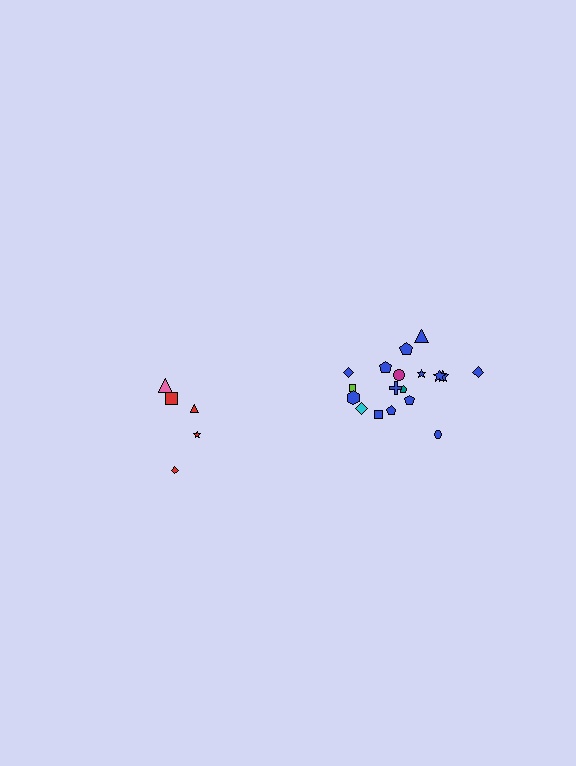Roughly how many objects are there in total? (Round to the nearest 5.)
Roughly 25 objects in total.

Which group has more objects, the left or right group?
The right group.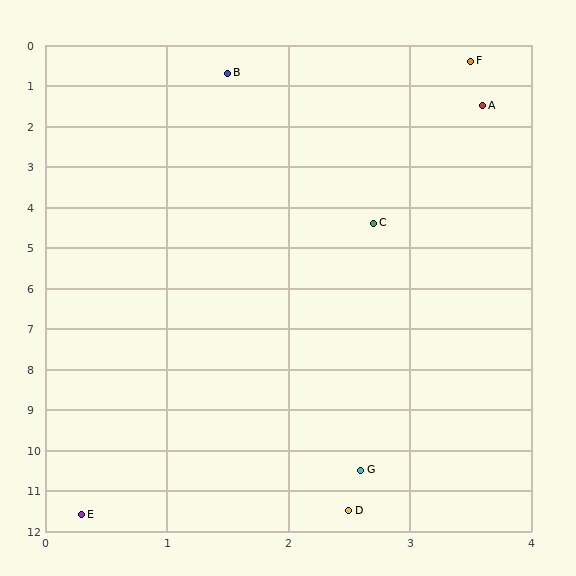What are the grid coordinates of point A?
Point A is at approximately (3.6, 1.5).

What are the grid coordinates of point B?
Point B is at approximately (1.5, 0.7).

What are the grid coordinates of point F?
Point F is at approximately (3.5, 0.4).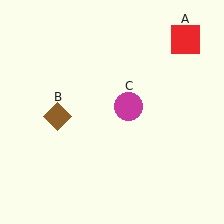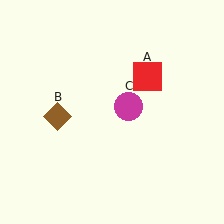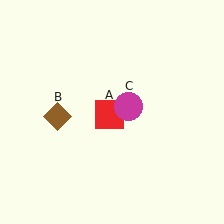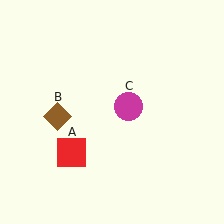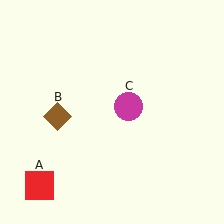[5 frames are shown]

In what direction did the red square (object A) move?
The red square (object A) moved down and to the left.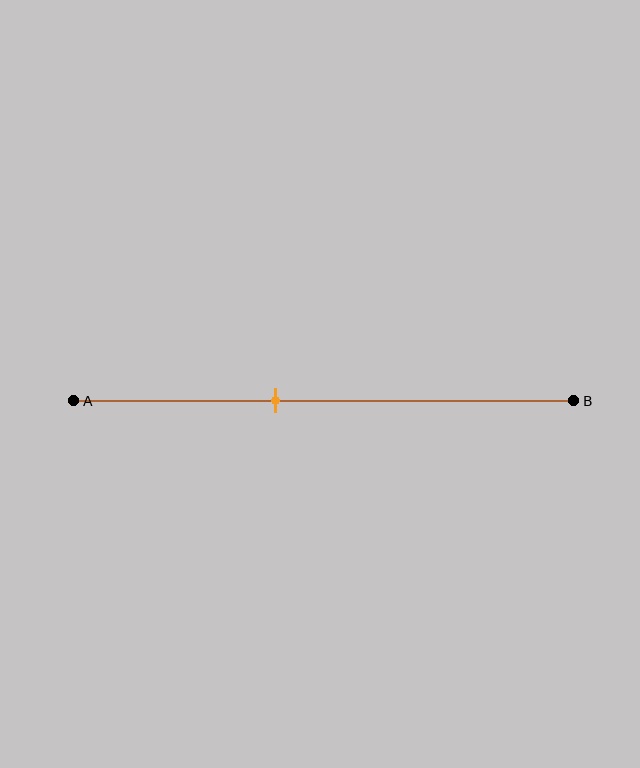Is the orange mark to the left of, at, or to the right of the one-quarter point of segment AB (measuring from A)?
The orange mark is to the right of the one-quarter point of segment AB.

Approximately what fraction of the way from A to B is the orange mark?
The orange mark is approximately 40% of the way from A to B.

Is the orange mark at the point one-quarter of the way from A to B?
No, the mark is at about 40% from A, not at the 25% one-quarter point.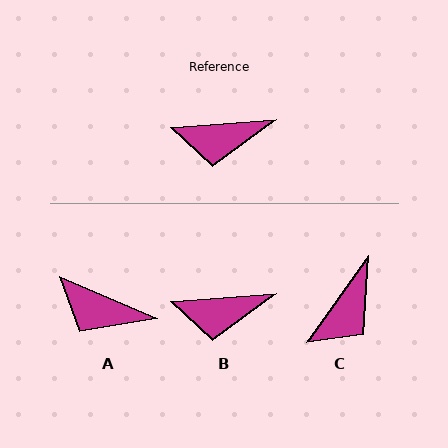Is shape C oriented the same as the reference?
No, it is off by about 50 degrees.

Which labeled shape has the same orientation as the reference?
B.